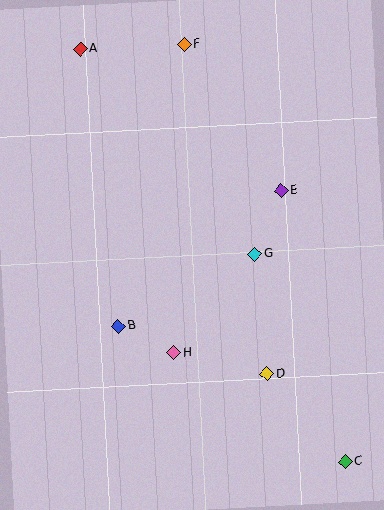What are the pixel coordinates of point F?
Point F is at (184, 44).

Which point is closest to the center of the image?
Point G at (255, 254) is closest to the center.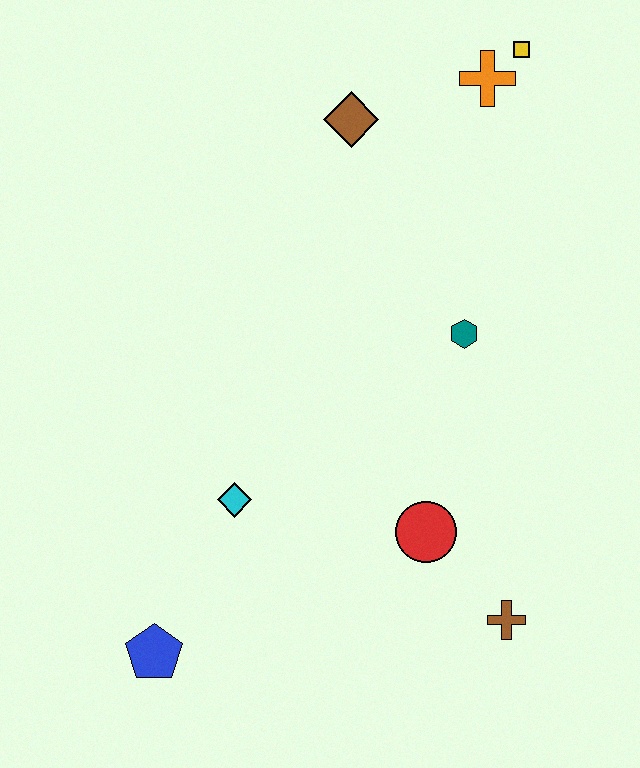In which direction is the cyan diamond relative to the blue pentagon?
The cyan diamond is above the blue pentagon.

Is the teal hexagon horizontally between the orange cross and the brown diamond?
Yes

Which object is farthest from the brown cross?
The yellow square is farthest from the brown cross.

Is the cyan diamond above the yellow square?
No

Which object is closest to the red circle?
The brown cross is closest to the red circle.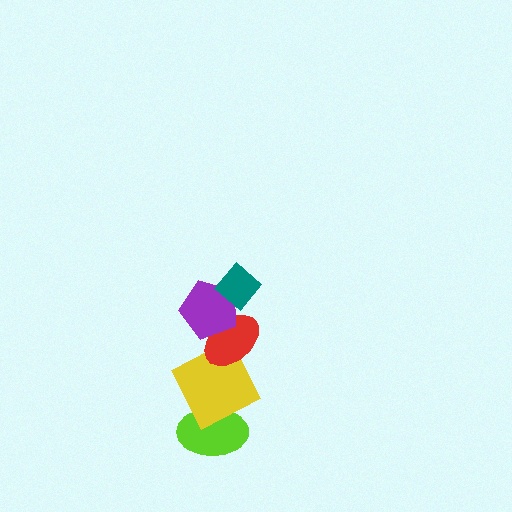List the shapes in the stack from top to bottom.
From top to bottom: the teal diamond, the purple pentagon, the red ellipse, the yellow square, the lime ellipse.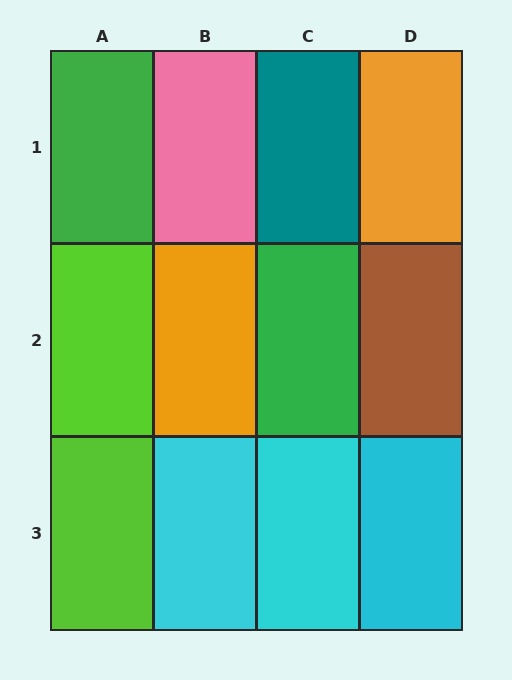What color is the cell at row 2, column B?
Orange.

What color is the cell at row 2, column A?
Lime.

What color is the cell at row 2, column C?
Green.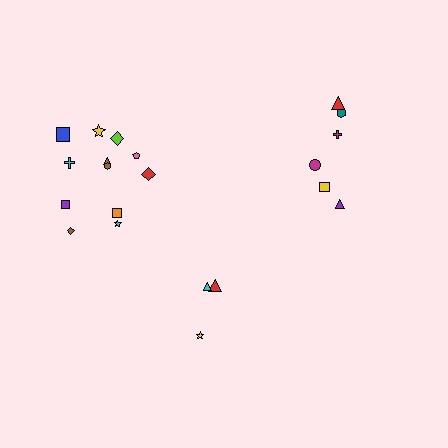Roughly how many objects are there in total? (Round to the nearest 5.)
Roughly 20 objects in total.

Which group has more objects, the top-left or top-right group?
The top-left group.